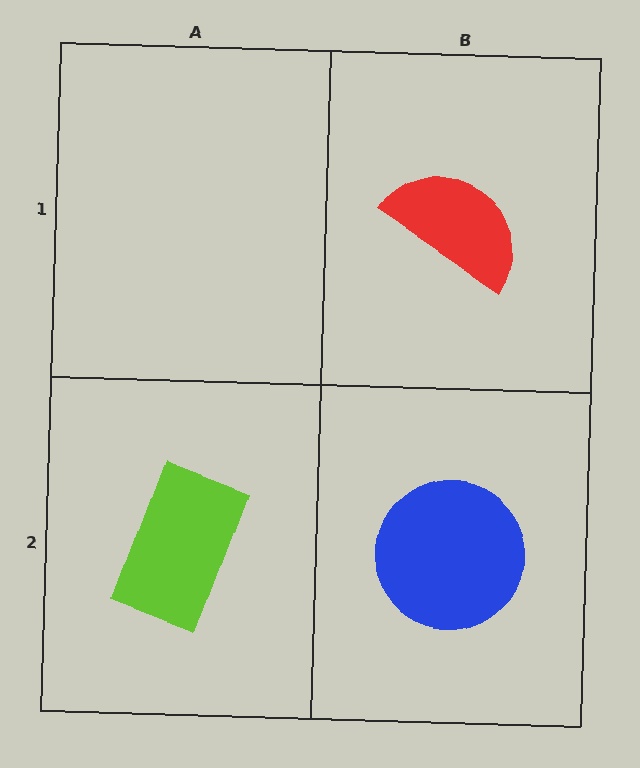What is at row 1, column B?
A red semicircle.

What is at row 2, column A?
A lime rectangle.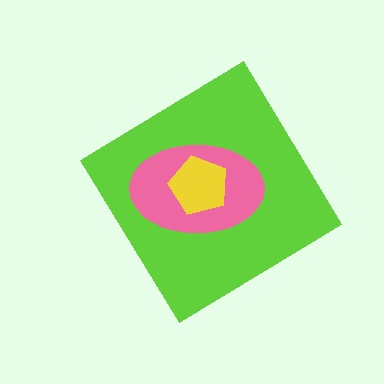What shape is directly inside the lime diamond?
The pink ellipse.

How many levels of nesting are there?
3.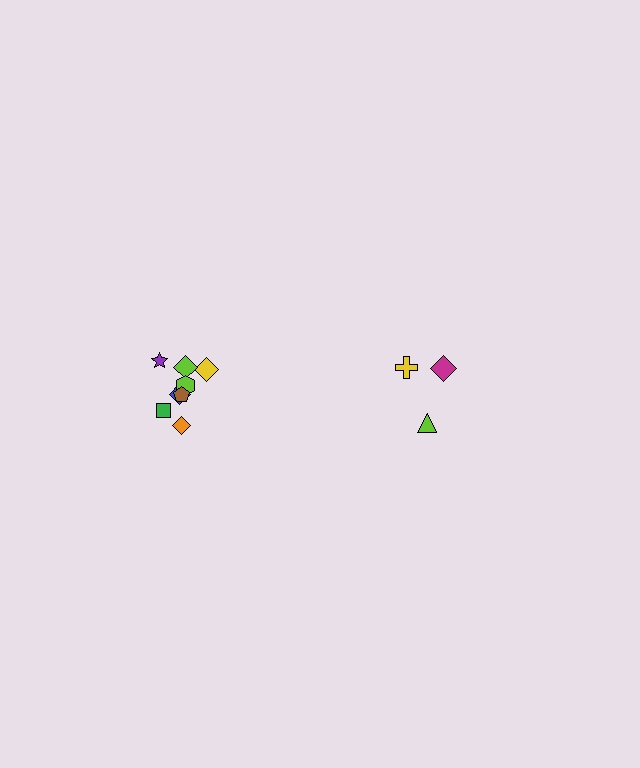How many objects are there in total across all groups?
There are 11 objects.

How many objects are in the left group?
There are 8 objects.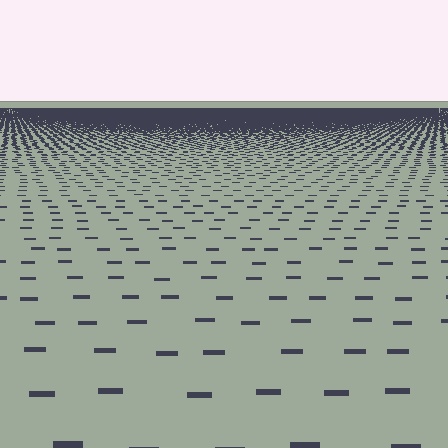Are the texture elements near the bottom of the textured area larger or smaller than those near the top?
Larger. Near the bottom, elements are closer to the viewer and appear at a bigger on-screen size.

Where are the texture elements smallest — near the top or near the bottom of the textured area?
Near the top.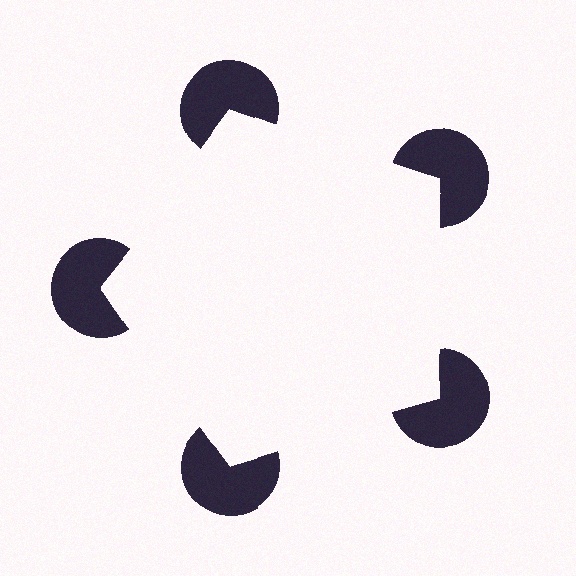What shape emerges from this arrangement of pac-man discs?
An illusory pentagon — its edges are inferred from the aligned wedge cuts in the pac-man discs, not physically drawn.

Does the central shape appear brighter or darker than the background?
It typically appears slightly brighter than the background, even though no actual brightness change is drawn.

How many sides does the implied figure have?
5 sides.